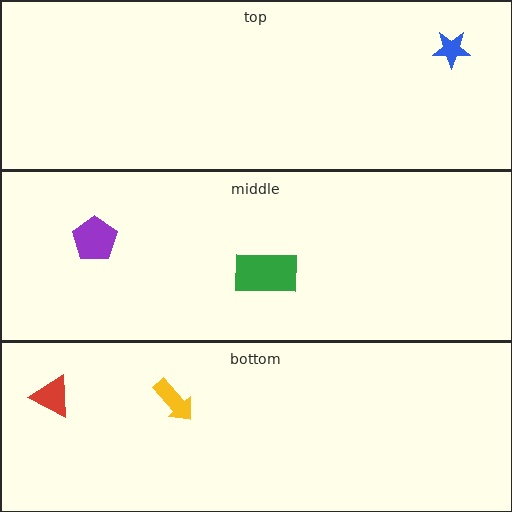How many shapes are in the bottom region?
2.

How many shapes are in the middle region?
2.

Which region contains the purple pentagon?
The middle region.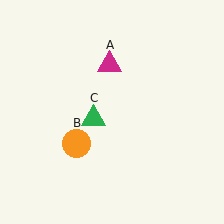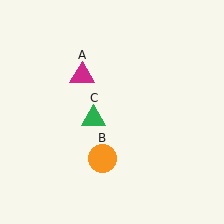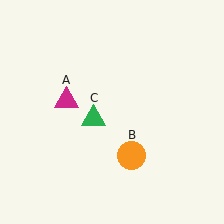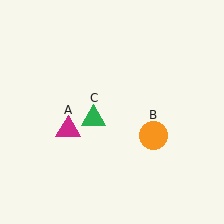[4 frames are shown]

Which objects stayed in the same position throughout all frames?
Green triangle (object C) remained stationary.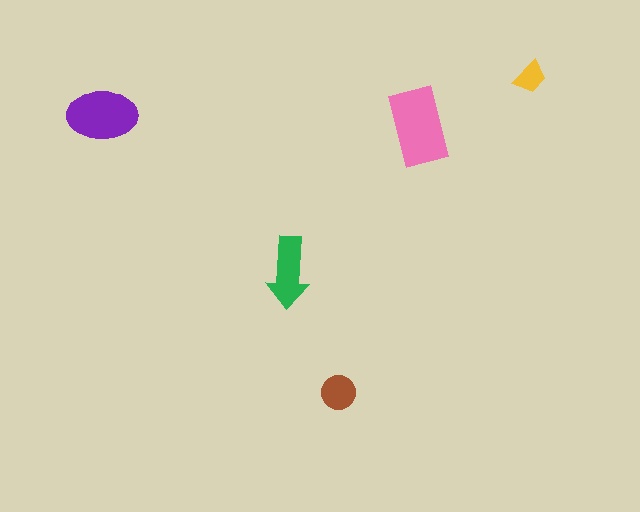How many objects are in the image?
There are 5 objects in the image.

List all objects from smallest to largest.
The yellow trapezoid, the brown circle, the green arrow, the purple ellipse, the pink rectangle.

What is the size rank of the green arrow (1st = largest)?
3rd.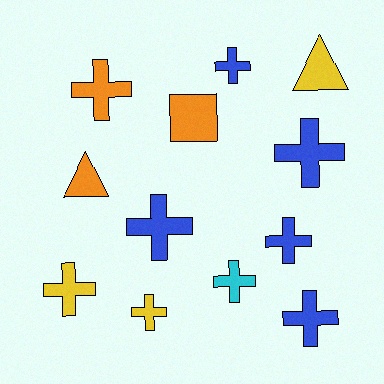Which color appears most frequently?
Blue, with 5 objects.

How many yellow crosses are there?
There are 2 yellow crosses.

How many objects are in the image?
There are 12 objects.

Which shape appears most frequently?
Cross, with 9 objects.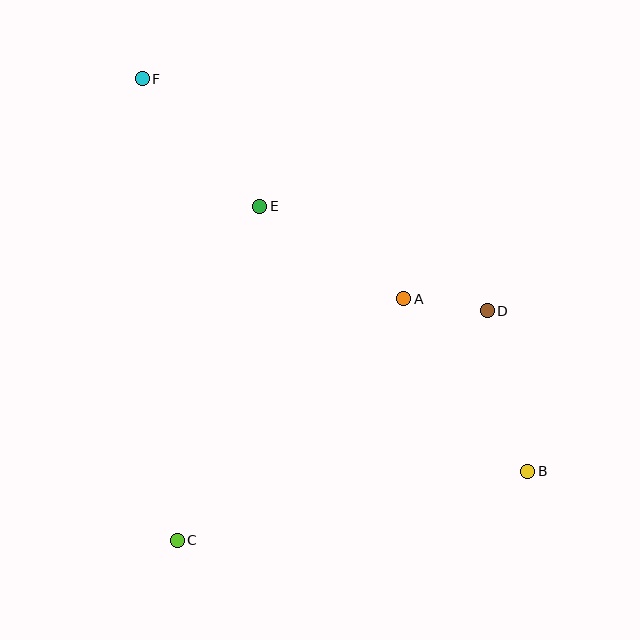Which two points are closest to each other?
Points A and D are closest to each other.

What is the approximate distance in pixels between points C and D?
The distance between C and D is approximately 386 pixels.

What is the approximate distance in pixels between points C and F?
The distance between C and F is approximately 463 pixels.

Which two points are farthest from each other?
Points B and F are farthest from each other.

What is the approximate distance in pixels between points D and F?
The distance between D and F is approximately 416 pixels.